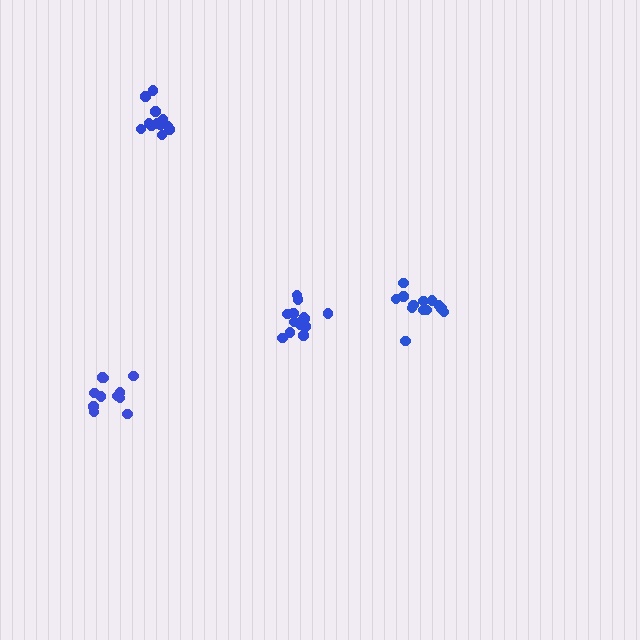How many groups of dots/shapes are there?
There are 4 groups.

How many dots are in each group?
Group 1: 14 dots, Group 2: 15 dots, Group 3: 13 dots, Group 4: 11 dots (53 total).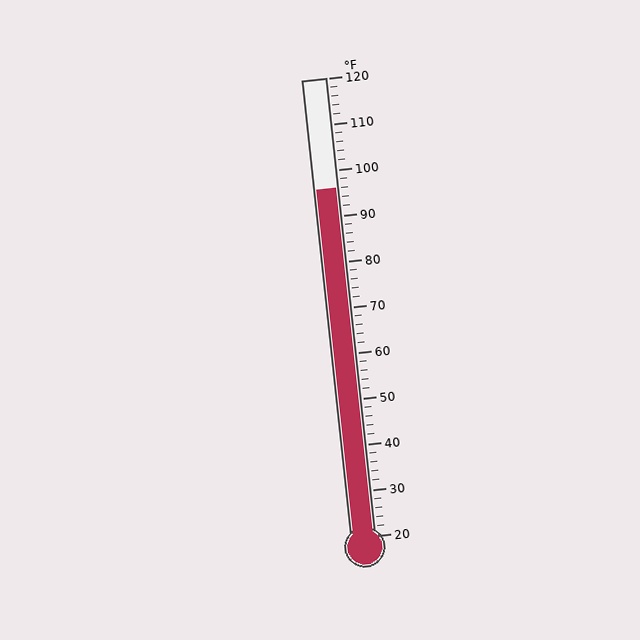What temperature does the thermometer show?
The thermometer shows approximately 96°F.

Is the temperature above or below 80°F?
The temperature is above 80°F.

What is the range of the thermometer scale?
The thermometer scale ranges from 20°F to 120°F.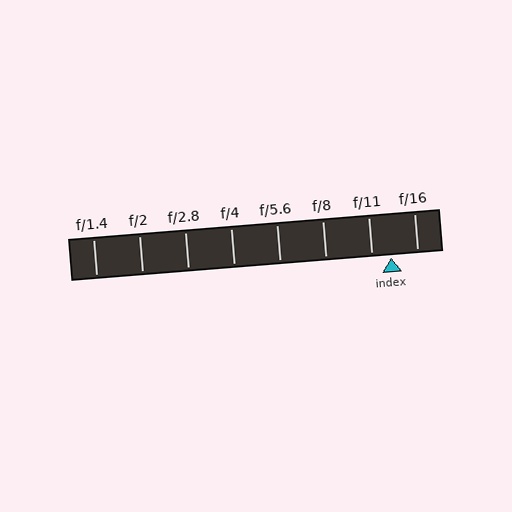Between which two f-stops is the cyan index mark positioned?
The index mark is between f/11 and f/16.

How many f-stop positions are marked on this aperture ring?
There are 8 f-stop positions marked.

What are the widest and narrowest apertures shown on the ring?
The widest aperture shown is f/1.4 and the narrowest is f/16.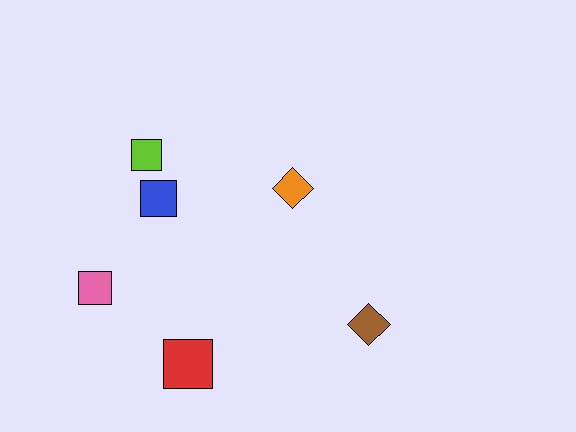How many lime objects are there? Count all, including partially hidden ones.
There is 1 lime object.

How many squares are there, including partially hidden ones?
There are 4 squares.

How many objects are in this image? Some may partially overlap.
There are 6 objects.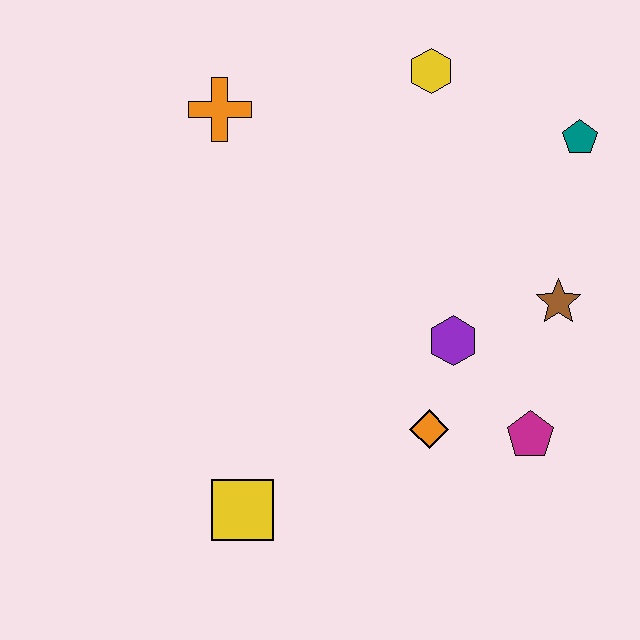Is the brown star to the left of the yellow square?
No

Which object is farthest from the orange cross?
The magenta pentagon is farthest from the orange cross.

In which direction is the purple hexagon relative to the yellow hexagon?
The purple hexagon is below the yellow hexagon.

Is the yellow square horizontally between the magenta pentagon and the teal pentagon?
No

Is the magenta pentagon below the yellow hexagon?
Yes